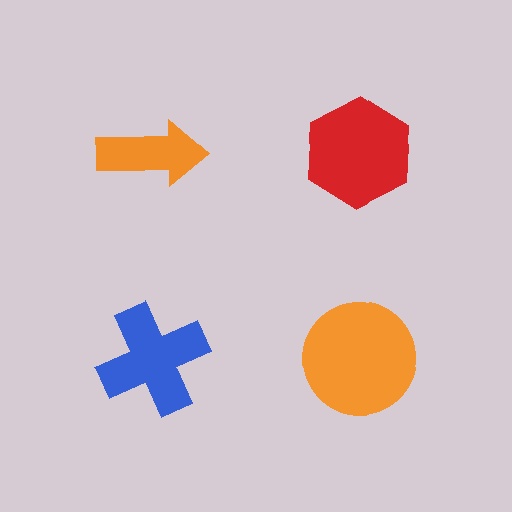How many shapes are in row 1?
2 shapes.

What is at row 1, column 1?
An orange arrow.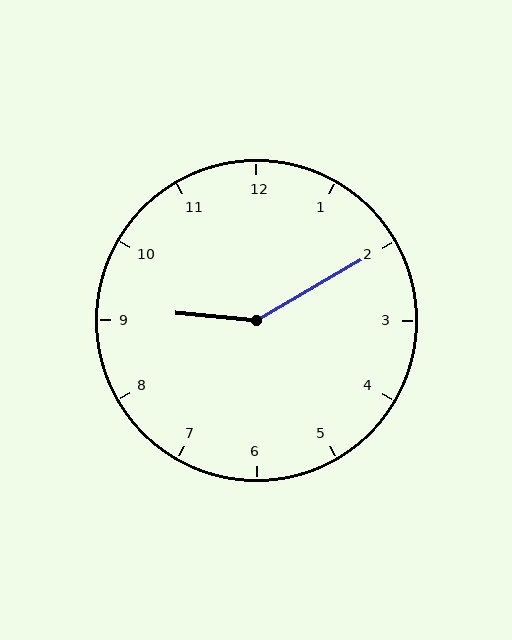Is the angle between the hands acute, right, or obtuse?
It is obtuse.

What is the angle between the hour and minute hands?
Approximately 145 degrees.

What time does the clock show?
9:10.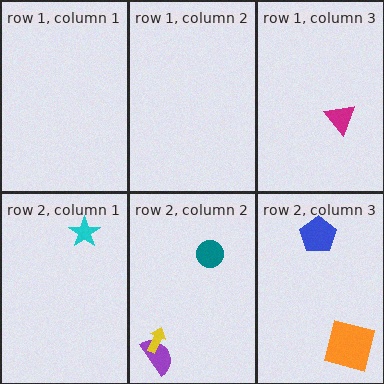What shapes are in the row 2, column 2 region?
The purple semicircle, the teal circle, the yellow arrow.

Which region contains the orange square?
The row 2, column 3 region.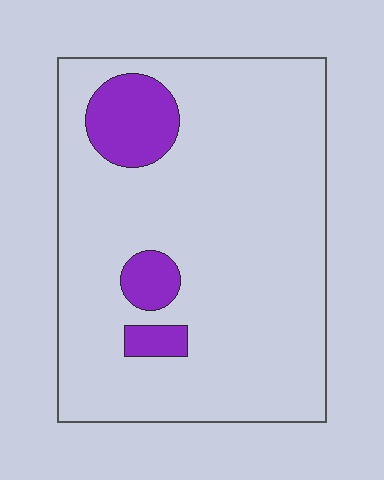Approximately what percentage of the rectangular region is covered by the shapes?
Approximately 10%.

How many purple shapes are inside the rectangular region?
3.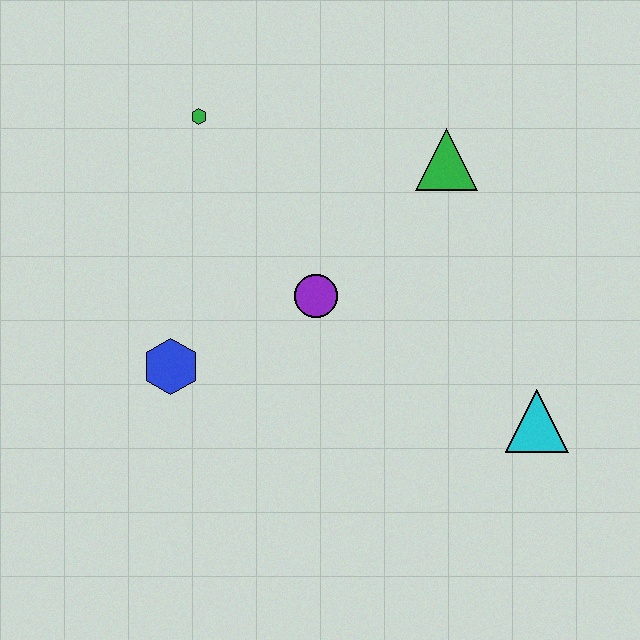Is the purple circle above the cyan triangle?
Yes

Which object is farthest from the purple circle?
The cyan triangle is farthest from the purple circle.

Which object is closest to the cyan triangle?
The purple circle is closest to the cyan triangle.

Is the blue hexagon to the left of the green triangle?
Yes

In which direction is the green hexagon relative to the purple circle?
The green hexagon is above the purple circle.